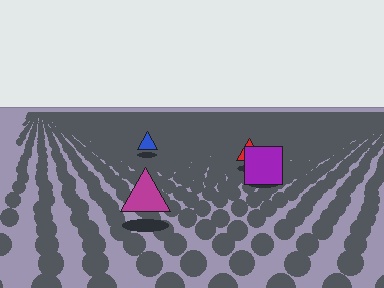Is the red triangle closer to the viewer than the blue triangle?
Yes. The red triangle is closer — you can tell from the texture gradient: the ground texture is coarser near it.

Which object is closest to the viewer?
The magenta triangle is closest. The texture marks near it are larger and more spread out.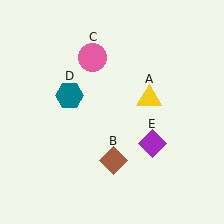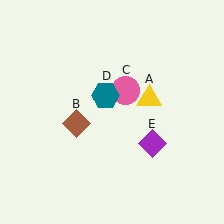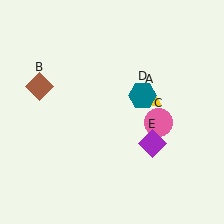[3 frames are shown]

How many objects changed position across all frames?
3 objects changed position: brown diamond (object B), pink circle (object C), teal hexagon (object D).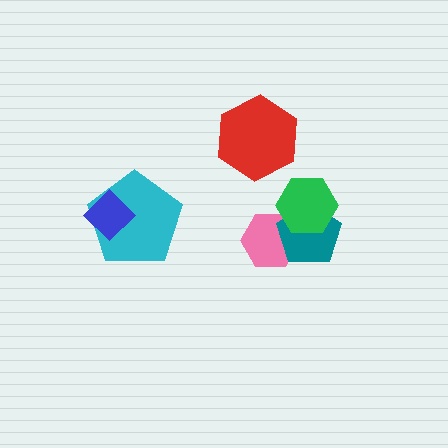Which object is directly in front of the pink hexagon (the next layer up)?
The teal pentagon is directly in front of the pink hexagon.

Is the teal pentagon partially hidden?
Yes, it is partially covered by another shape.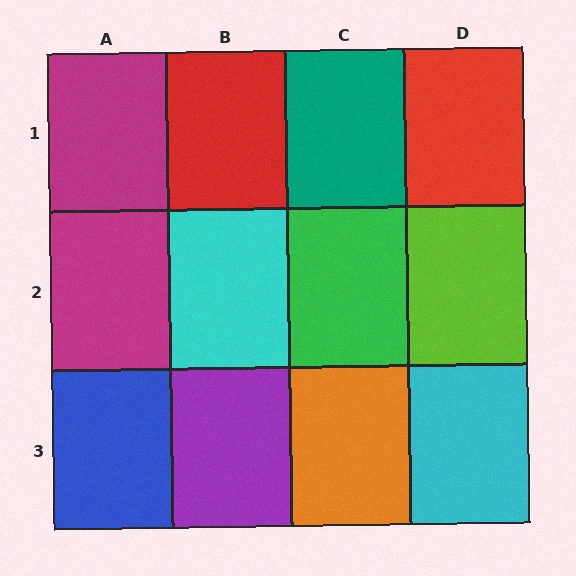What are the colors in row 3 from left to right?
Blue, purple, orange, cyan.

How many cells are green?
1 cell is green.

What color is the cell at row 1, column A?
Magenta.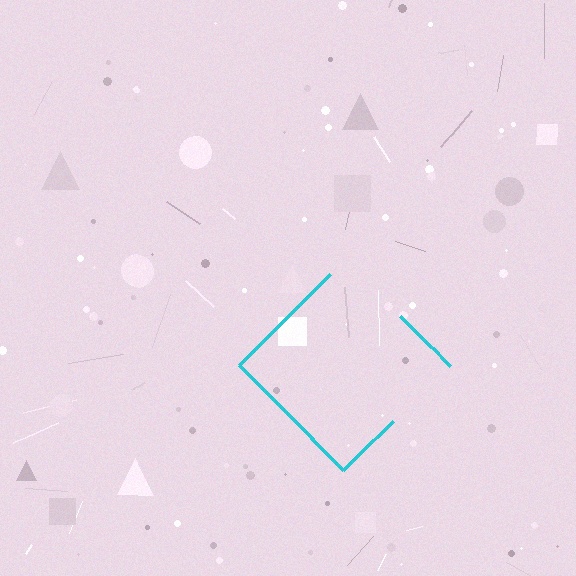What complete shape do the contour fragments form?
The contour fragments form a diamond.